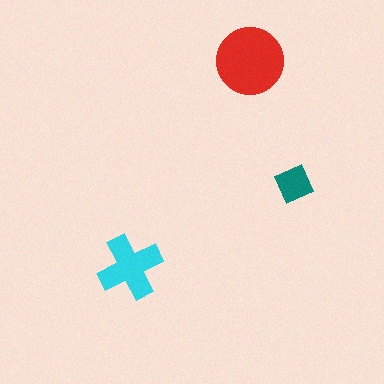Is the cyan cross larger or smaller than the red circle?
Smaller.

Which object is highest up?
The red circle is topmost.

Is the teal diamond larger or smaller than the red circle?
Smaller.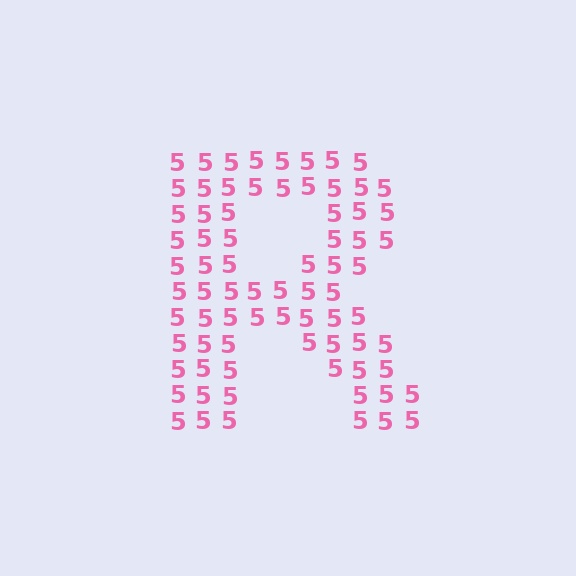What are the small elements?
The small elements are digit 5's.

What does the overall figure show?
The overall figure shows the letter R.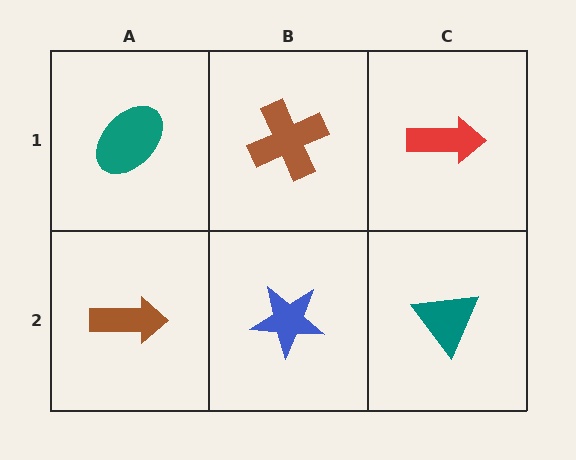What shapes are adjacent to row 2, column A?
A teal ellipse (row 1, column A), a blue star (row 2, column B).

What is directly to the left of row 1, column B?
A teal ellipse.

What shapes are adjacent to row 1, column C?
A teal triangle (row 2, column C), a brown cross (row 1, column B).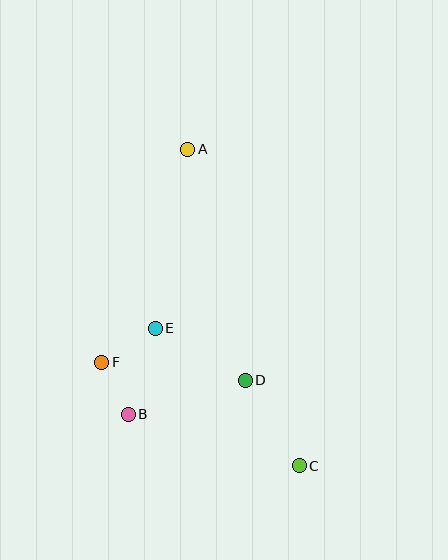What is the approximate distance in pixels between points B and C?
The distance between B and C is approximately 179 pixels.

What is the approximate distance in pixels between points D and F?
The distance between D and F is approximately 144 pixels.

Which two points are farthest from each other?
Points A and C are farthest from each other.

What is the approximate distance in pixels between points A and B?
The distance between A and B is approximately 272 pixels.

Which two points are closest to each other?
Points B and F are closest to each other.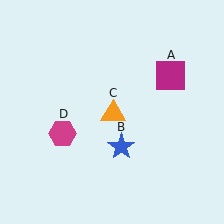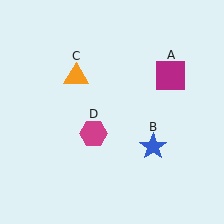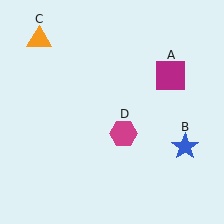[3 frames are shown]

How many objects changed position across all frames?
3 objects changed position: blue star (object B), orange triangle (object C), magenta hexagon (object D).